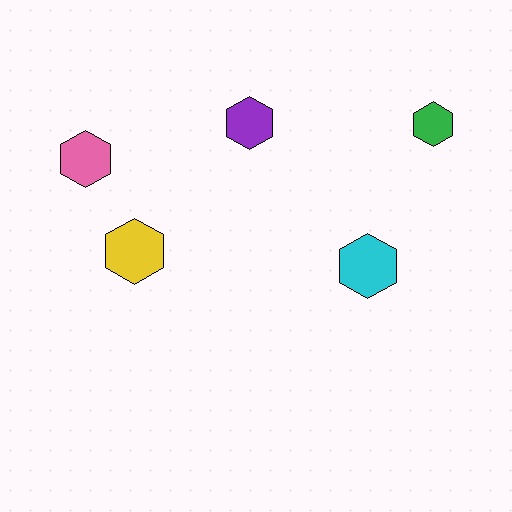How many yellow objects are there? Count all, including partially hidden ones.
There is 1 yellow object.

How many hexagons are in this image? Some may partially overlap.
There are 5 hexagons.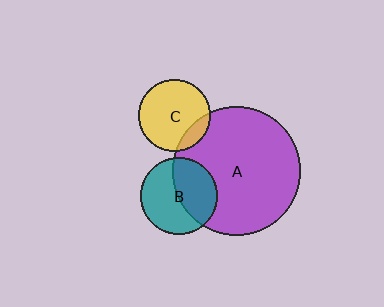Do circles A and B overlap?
Yes.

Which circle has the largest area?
Circle A (purple).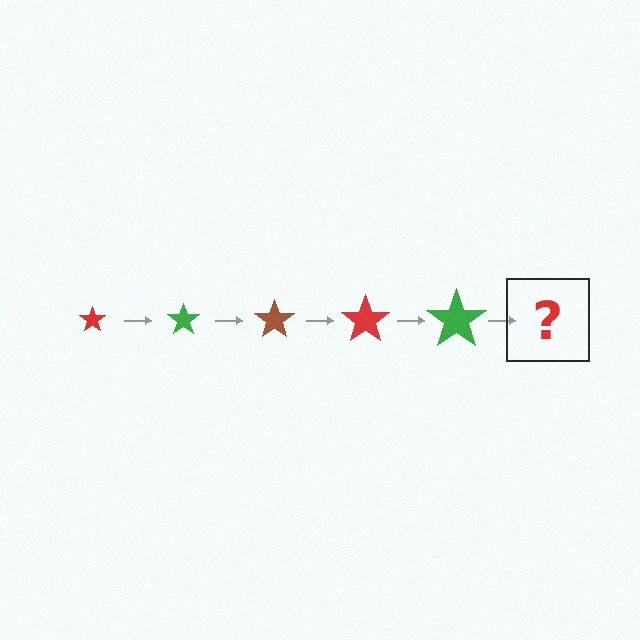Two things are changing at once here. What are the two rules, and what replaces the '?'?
The two rules are that the star grows larger each step and the color cycles through red, green, and brown. The '?' should be a brown star, larger than the previous one.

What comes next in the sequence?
The next element should be a brown star, larger than the previous one.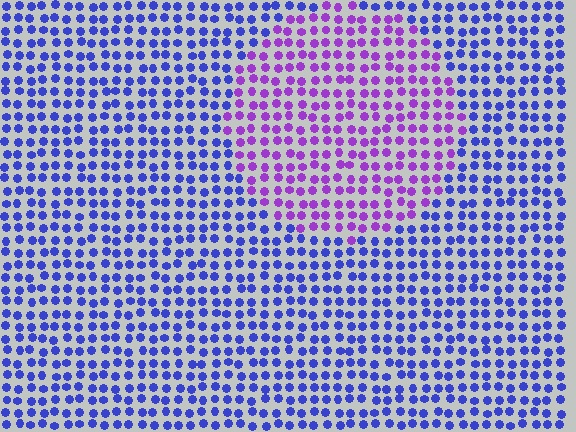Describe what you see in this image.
The image is filled with small blue elements in a uniform arrangement. A circle-shaped region is visible where the elements are tinted to a slightly different hue, forming a subtle color boundary.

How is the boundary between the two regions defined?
The boundary is defined purely by a slight shift in hue (about 45 degrees). Spacing, size, and orientation are identical on both sides.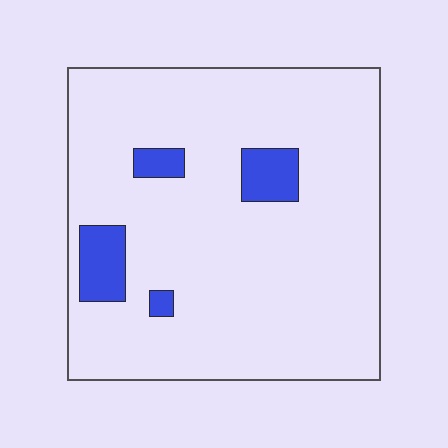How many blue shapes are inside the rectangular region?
4.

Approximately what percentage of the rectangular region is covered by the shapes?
Approximately 10%.